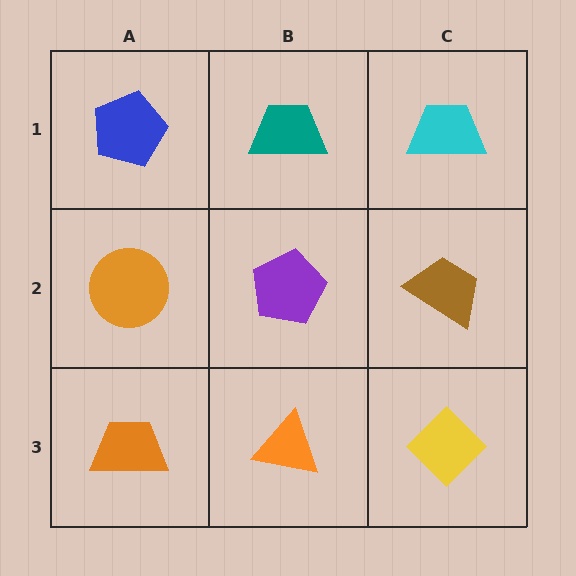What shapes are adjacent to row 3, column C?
A brown trapezoid (row 2, column C), an orange triangle (row 3, column B).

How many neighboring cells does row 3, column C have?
2.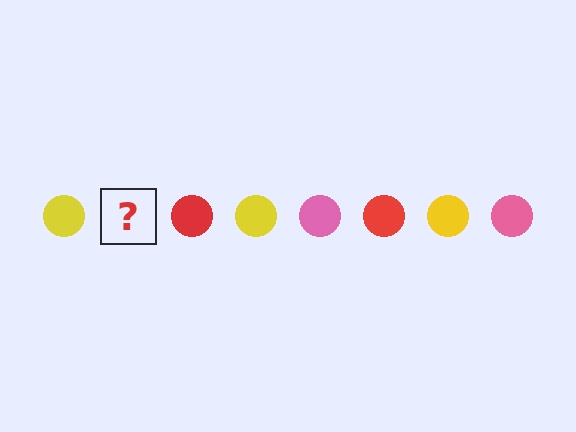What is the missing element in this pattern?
The missing element is a pink circle.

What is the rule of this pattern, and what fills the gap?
The rule is that the pattern cycles through yellow, pink, red circles. The gap should be filled with a pink circle.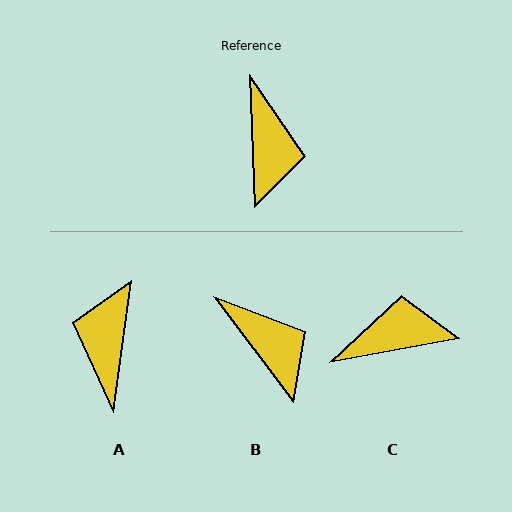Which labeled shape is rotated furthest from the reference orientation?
A, about 170 degrees away.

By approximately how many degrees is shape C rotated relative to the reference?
Approximately 99 degrees counter-clockwise.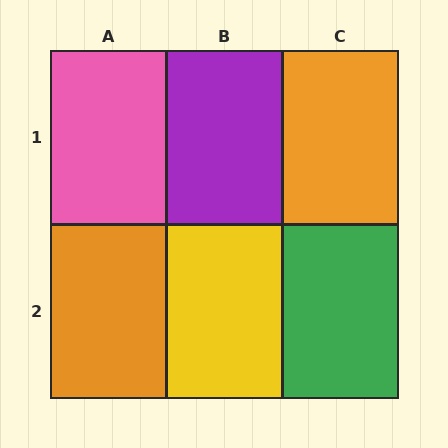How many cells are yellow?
1 cell is yellow.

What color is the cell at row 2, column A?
Orange.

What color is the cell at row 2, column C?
Green.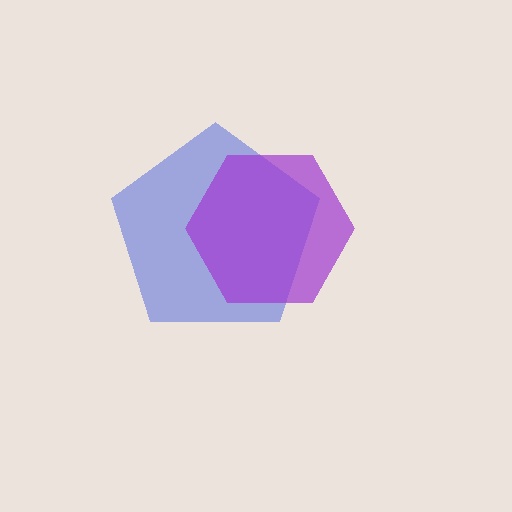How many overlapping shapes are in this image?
There are 2 overlapping shapes in the image.